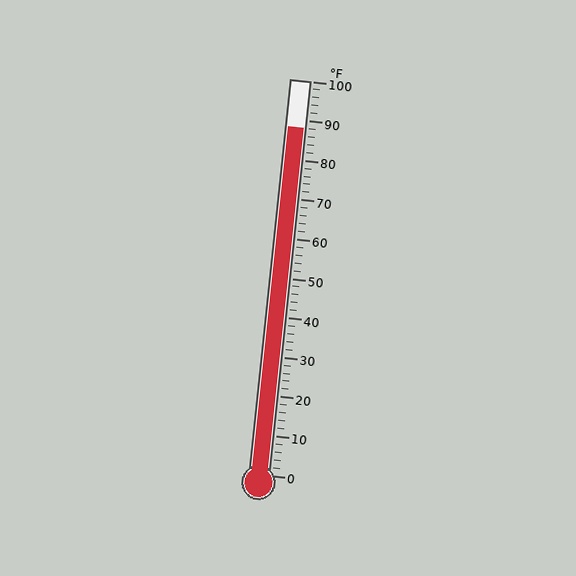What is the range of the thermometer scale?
The thermometer scale ranges from 0°F to 100°F.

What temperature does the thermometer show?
The thermometer shows approximately 88°F.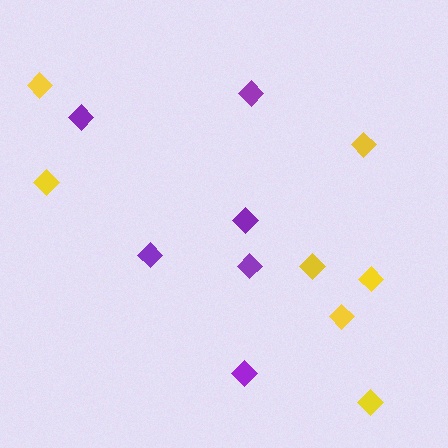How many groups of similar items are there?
There are 2 groups: one group of purple diamonds (6) and one group of yellow diamonds (7).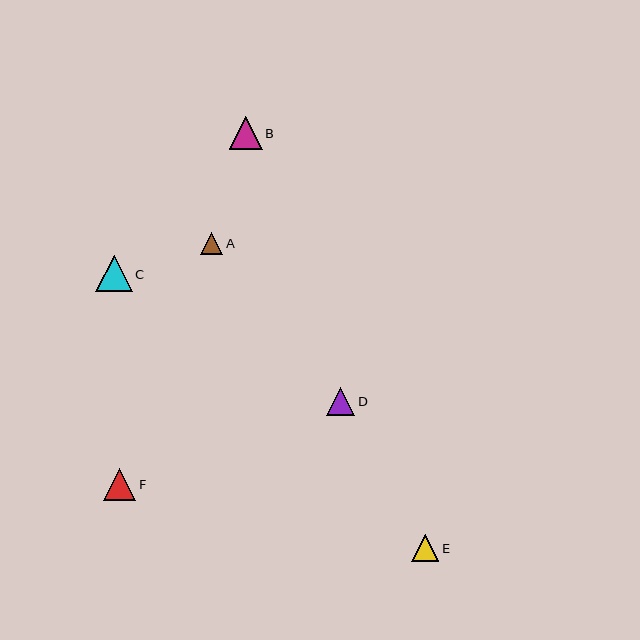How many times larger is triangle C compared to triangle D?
Triangle C is approximately 1.3 times the size of triangle D.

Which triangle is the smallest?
Triangle A is the smallest with a size of approximately 22 pixels.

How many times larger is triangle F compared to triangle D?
Triangle F is approximately 1.2 times the size of triangle D.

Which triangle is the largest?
Triangle C is the largest with a size of approximately 36 pixels.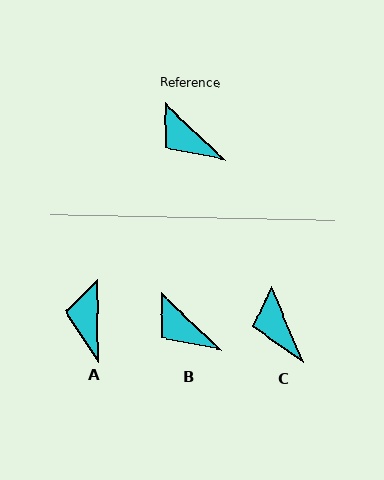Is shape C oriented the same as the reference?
No, it is off by about 24 degrees.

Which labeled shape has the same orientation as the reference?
B.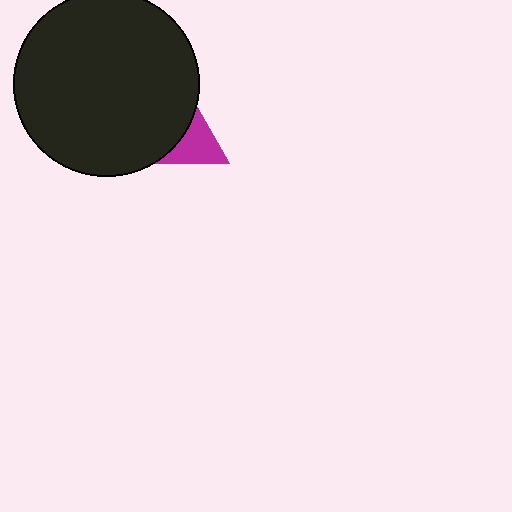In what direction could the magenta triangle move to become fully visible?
The magenta triangle could move right. That would shift it out from behind the black circle entirely.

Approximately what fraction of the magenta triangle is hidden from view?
Roughly 56% of the magenta triangle is hidden behind the black circle.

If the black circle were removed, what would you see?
You would see the complete magenta triangle.